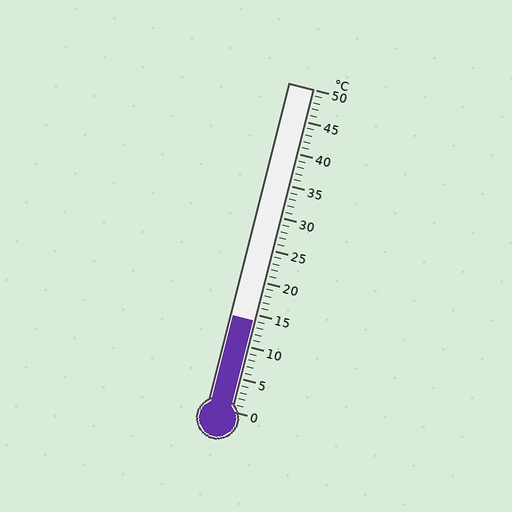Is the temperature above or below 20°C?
The temperature is below 20°C.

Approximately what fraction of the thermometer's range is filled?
The thermometer is filled to approximately 30% of its range.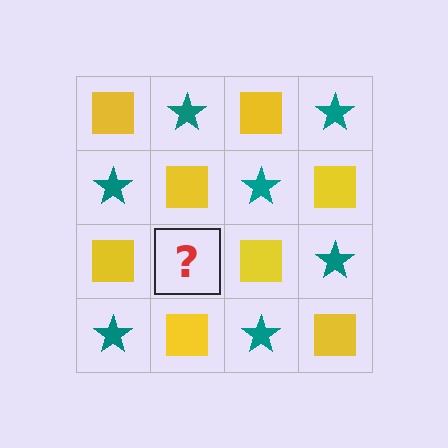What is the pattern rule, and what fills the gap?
The rule is that it alternates yellow square and teal star in a checkerboard pattern. The gap should be filled with a teal star.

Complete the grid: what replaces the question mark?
The question mark should be replaced with a teal star.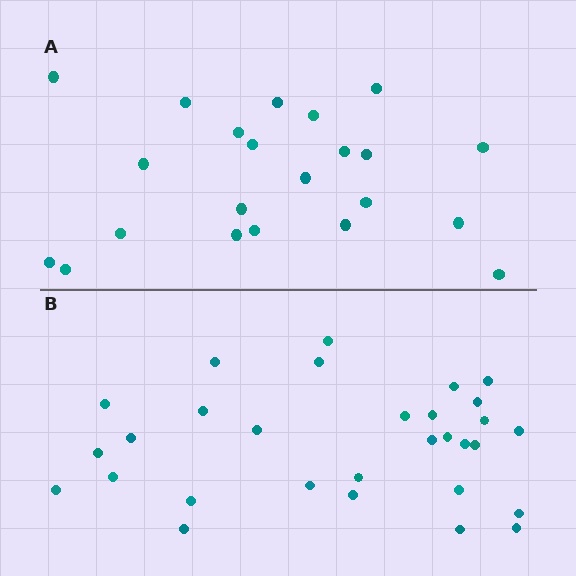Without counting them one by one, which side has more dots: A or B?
Region B (the bottom region) has more dots.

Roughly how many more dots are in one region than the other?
Region B has roughly 8 or so more dots than region A.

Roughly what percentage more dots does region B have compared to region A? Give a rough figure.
About 35% more.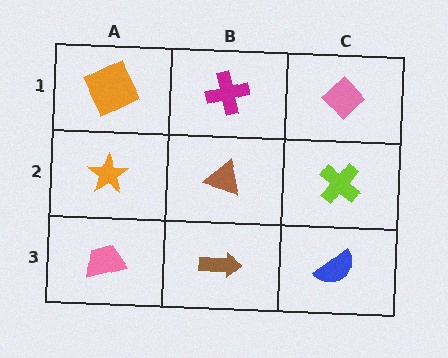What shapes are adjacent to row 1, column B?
A brown triangle (row 2, column B), an orange square (row 1, column A), a pink diamond (row 1, column C).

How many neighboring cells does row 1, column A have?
2.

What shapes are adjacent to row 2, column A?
An orange square (row 1, column A), a pink trapezoid (row 3, column A), a brown triangle (row 2, column B).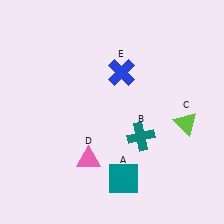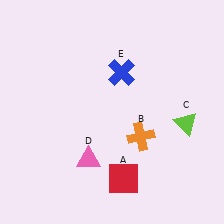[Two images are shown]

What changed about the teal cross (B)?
In Image 1, B is teal. In Image 2, it changed to orange.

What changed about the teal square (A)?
In Image 1, A is teal. In Image 2, it changed to red.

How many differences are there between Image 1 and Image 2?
There are 2 differences between the two images.